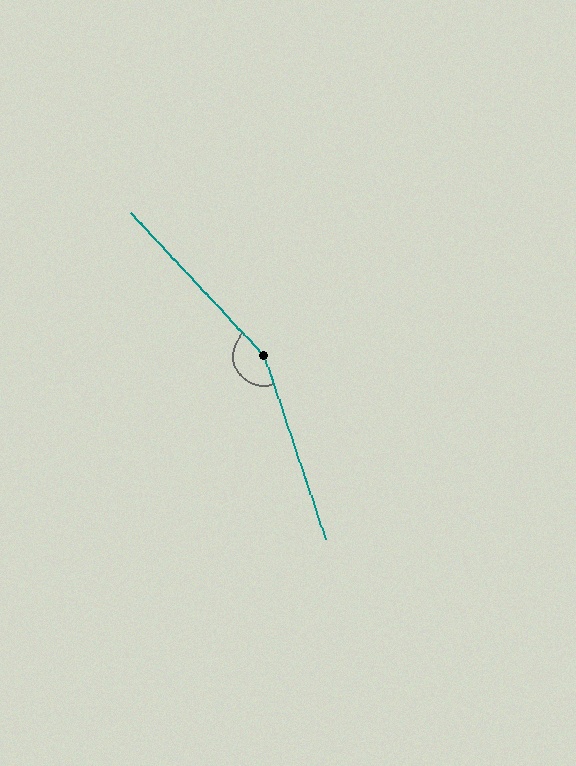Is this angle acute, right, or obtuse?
It is obtuse.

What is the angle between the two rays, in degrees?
Approximately 156 degrees.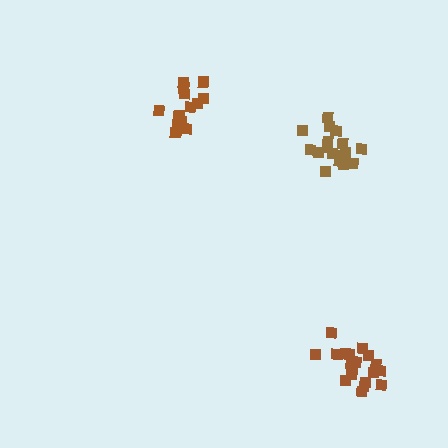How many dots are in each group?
Group 1: 17 dots, Group 2: 14 dots, Group 3: 19 dots (50 total).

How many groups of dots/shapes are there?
There are 3 groups.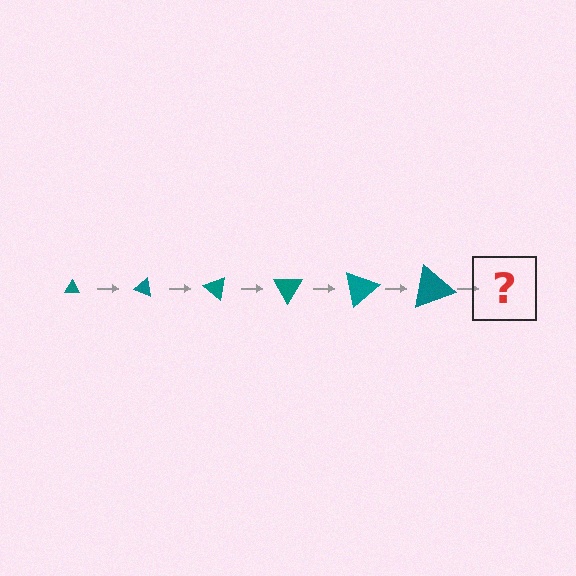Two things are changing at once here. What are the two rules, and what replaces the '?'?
The two rules are that the triangle grows larger each step and it rotates 20 degrees each step. The '?' should be a triangle, larger than the previous one and rotated 120 degrees from the start.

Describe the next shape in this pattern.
It should be a triangle, larger than the previous one and rotated 120 degrees from the start.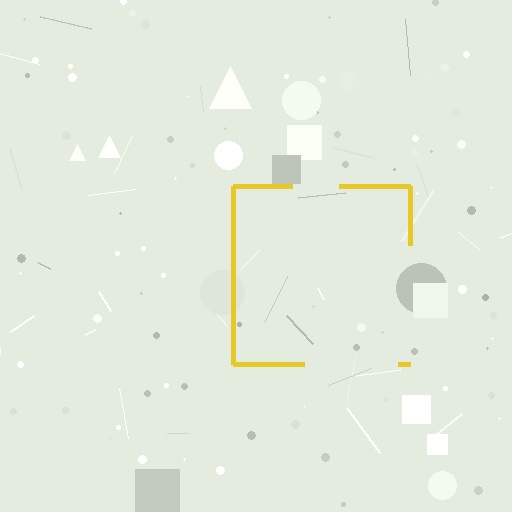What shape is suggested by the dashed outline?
The dashed outline suggests a square.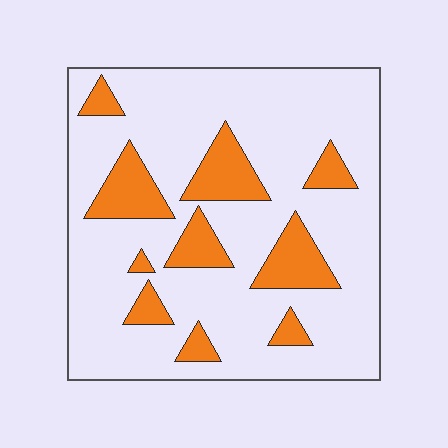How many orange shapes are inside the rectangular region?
10.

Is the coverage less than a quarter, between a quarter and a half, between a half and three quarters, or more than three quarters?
Less than a quarter.